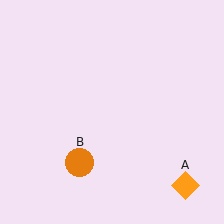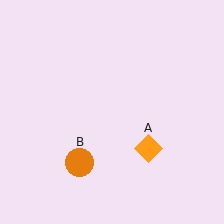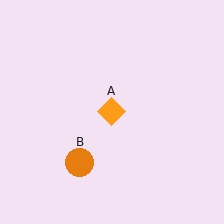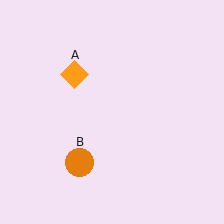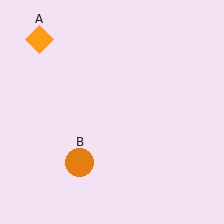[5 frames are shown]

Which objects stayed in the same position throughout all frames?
Orange circle (object B) remained stationary.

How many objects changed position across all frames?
1 object changed position: orange diamond (object A).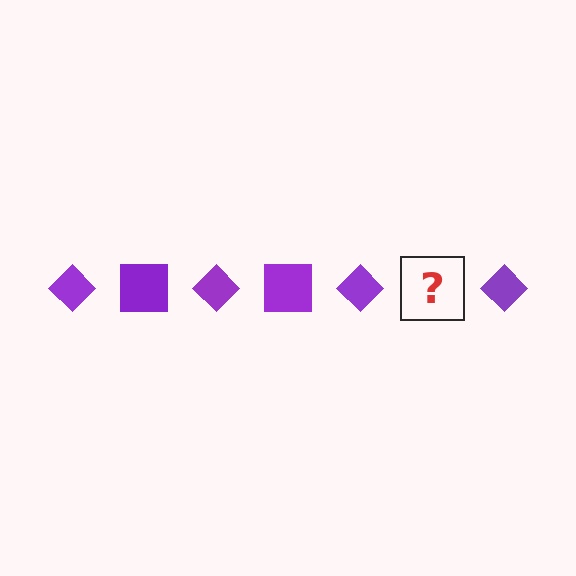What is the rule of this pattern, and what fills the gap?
The rule is that the pattern cycles through diamond, square shapes in purple. The gap should be filled with a purple square.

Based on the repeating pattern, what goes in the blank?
The blank should be a purple square.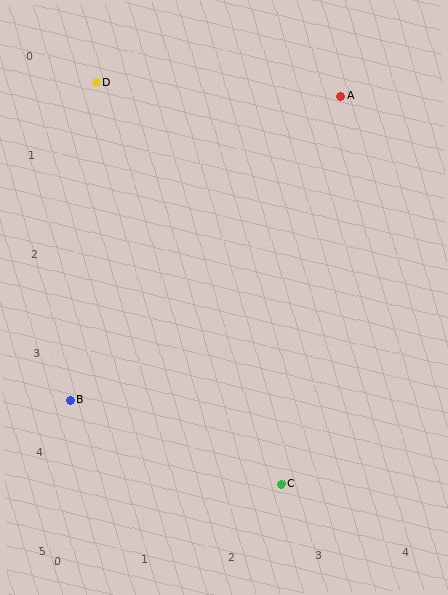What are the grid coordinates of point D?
Point D is at approximately (0.6, 0.3).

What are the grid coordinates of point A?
Point A is at approximately (3.4, 0.5).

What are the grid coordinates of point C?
Point C is at approximately (2.6, 4.4).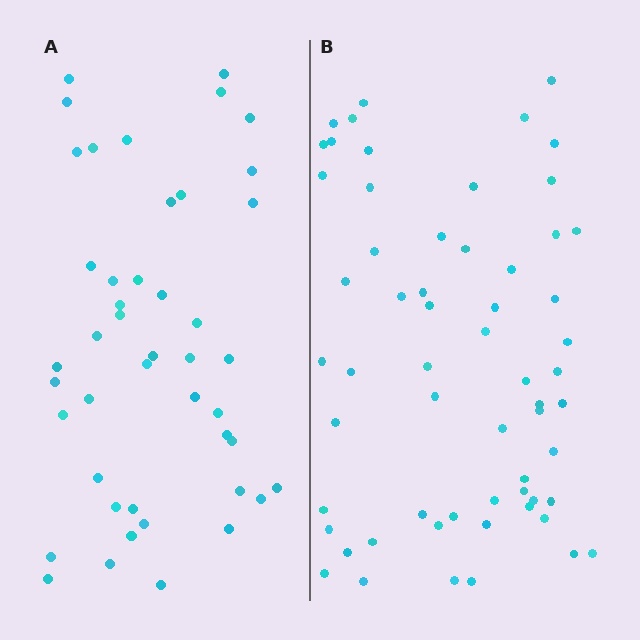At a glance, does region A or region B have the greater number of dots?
Region B (the right region) has more dots.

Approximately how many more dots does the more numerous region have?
Region B has approximately 15 more dots than region A.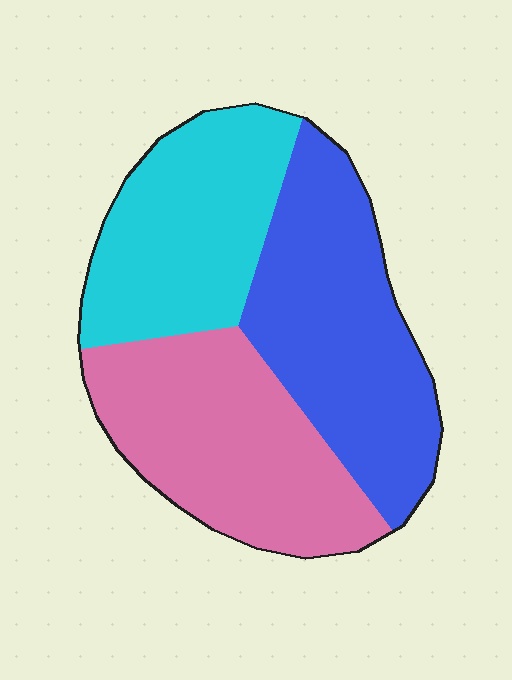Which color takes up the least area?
Cyan, at roughly 30%.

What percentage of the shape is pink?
Pink covers about 35% of the shape.